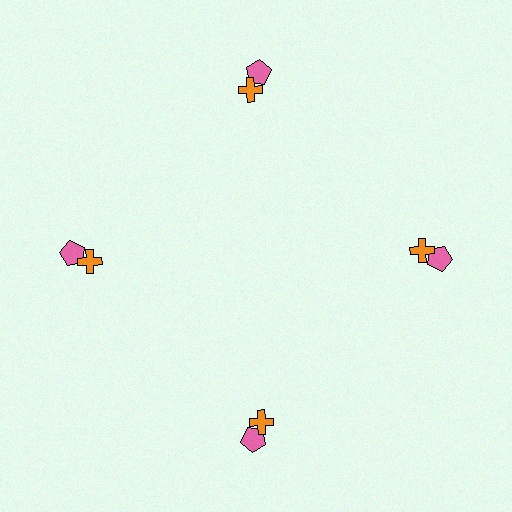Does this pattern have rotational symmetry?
Yes, this pattern has 4-fold rotational symmetry. It looks the same after rotating 90 degrees around the center.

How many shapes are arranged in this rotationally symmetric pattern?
There are 8 shapes, arranged in 4 groups of 2.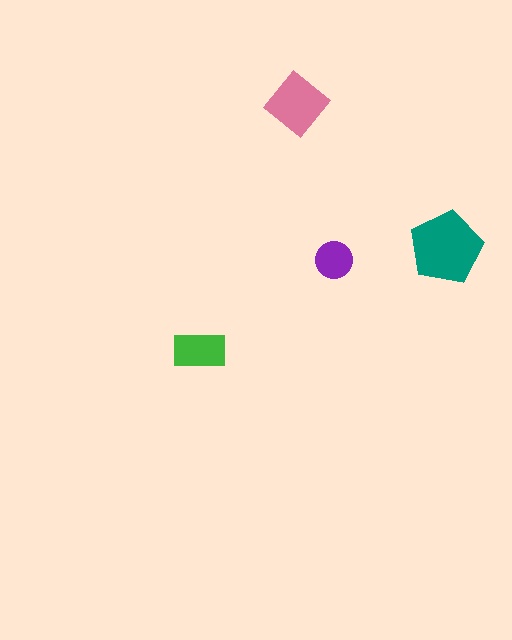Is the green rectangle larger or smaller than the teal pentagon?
Smaller.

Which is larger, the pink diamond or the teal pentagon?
The teal pentagon.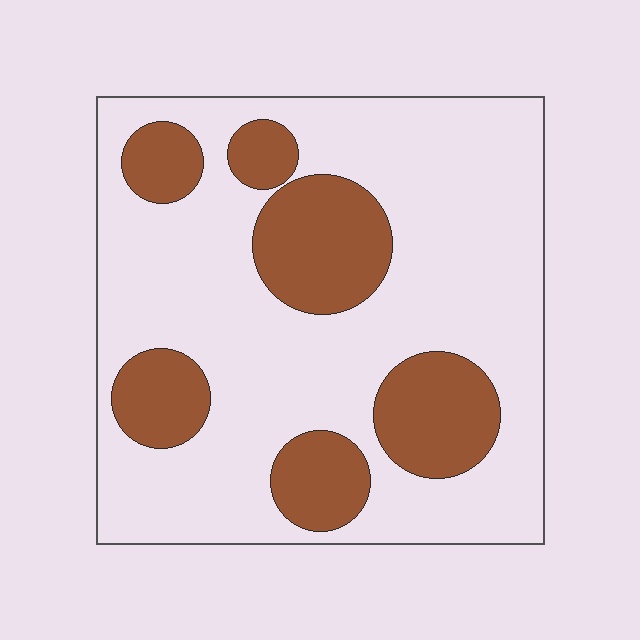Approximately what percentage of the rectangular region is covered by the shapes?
Approximately 25%.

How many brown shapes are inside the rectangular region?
6.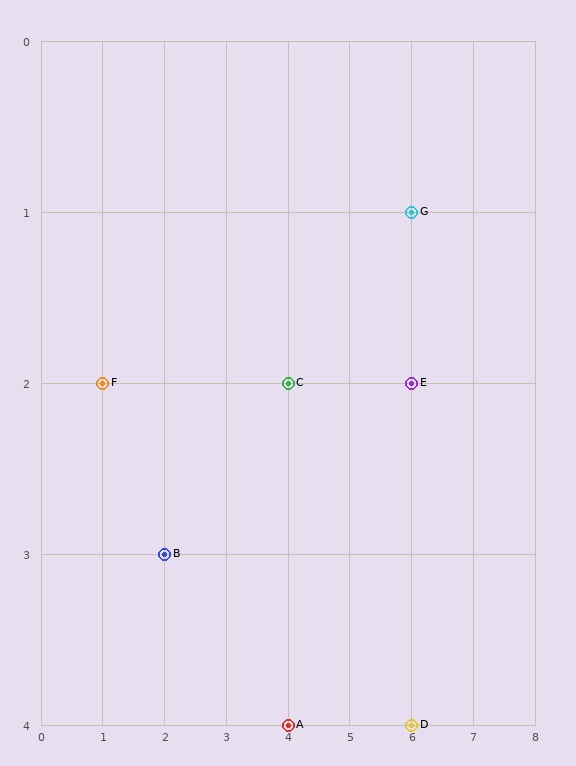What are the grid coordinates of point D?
Point D is at grid coordinates (6, 4).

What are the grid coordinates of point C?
Point C is at grid coordinates (4, 2).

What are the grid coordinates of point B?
Point B is at grid coordinates (2, 3).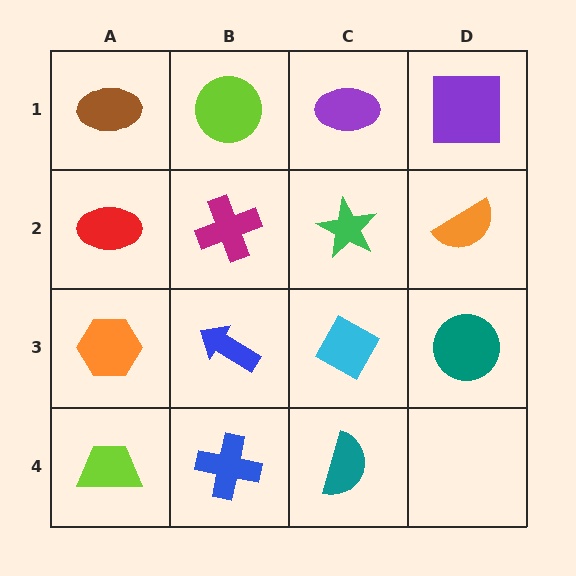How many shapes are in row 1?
4 shapes.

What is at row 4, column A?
A lime trapezoid.